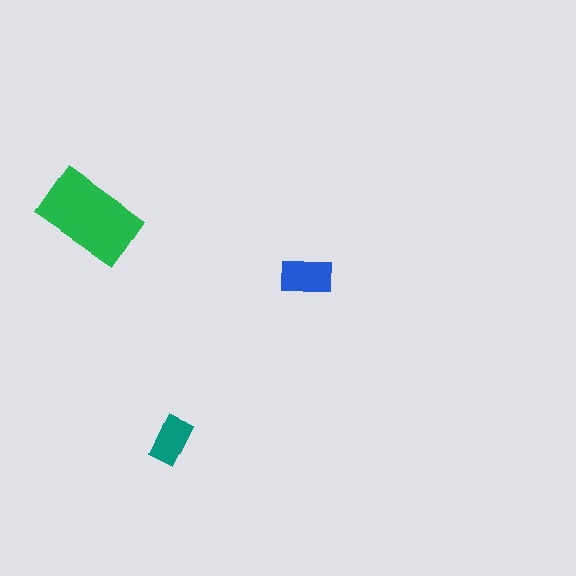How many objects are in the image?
There are 3 objects in the image.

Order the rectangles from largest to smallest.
the green one, the blue one, the teal one.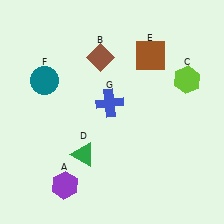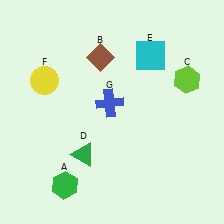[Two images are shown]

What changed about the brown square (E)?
In Image 1, E is brown. In Image 2, it changed to cyan.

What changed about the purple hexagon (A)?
In Image 1, A is purple. In Image 2, it changed to green.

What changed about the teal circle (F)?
In Image 1, F is teal. In Image 2, it changed to yellow.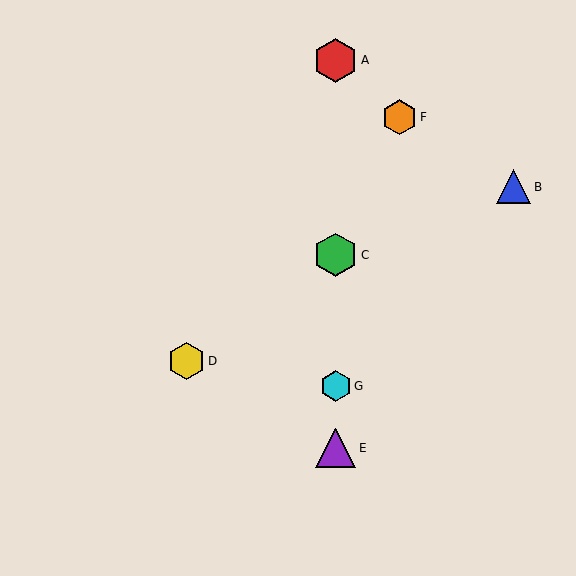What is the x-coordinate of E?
Object E is at x≈336.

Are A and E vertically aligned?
Yes, both are at x≈336.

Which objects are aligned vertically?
Objects A, C, E, G are aligned vertically.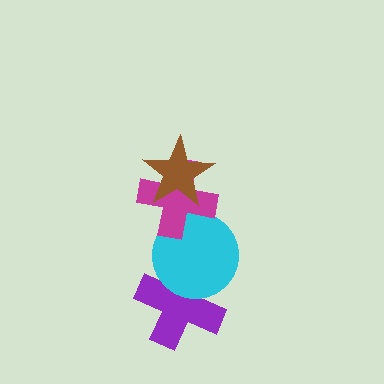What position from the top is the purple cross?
The purple cross is 4th from the top.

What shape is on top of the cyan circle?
The magenta cross is on top of the cyan circle.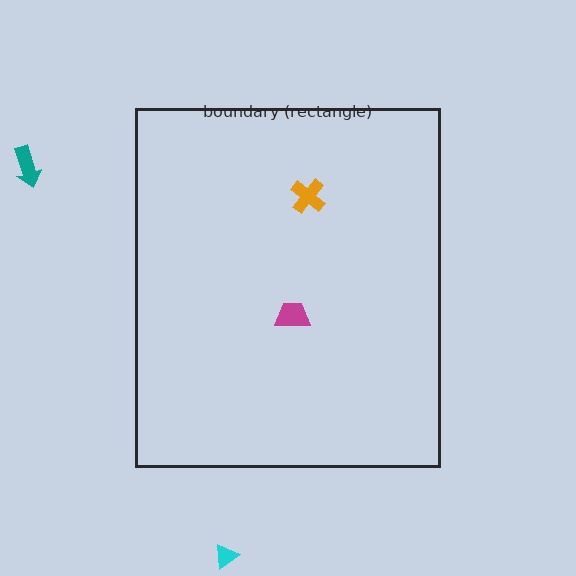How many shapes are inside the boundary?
2 inside, 2 outside.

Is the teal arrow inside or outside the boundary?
Outside.